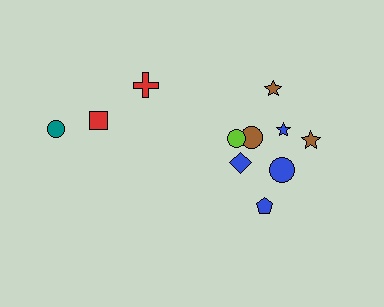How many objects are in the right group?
There are 8 objects.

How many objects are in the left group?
There are 3 objects.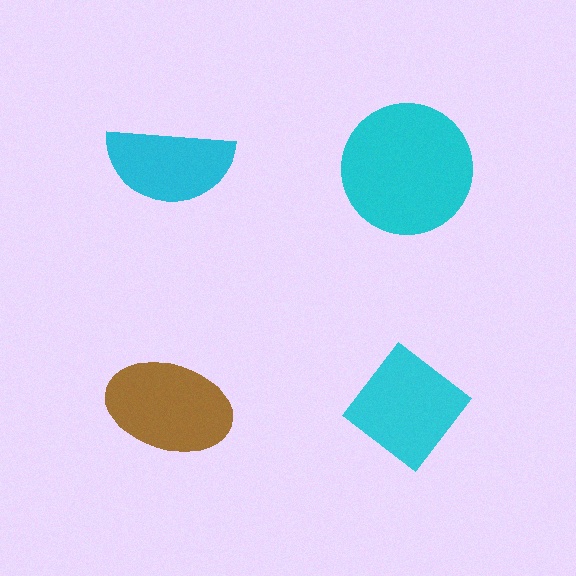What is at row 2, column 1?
A brown ellipse.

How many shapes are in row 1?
2 shapes.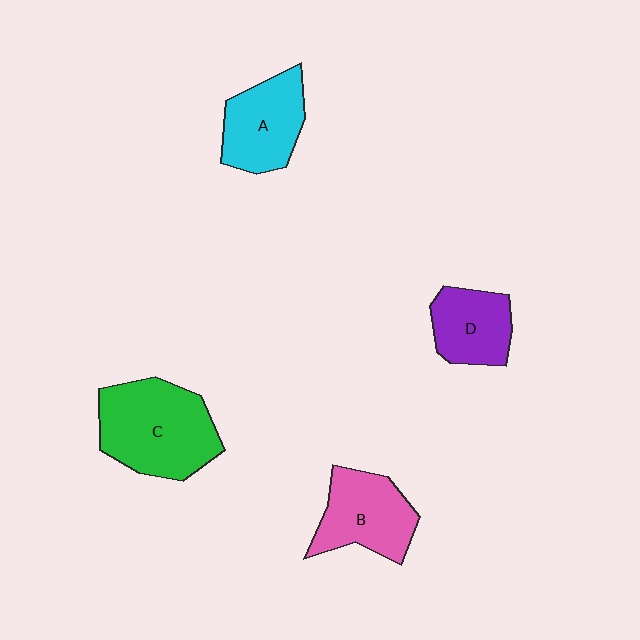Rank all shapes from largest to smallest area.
From largest to smallest: C (green), B (pink), A (cyan), D (purple).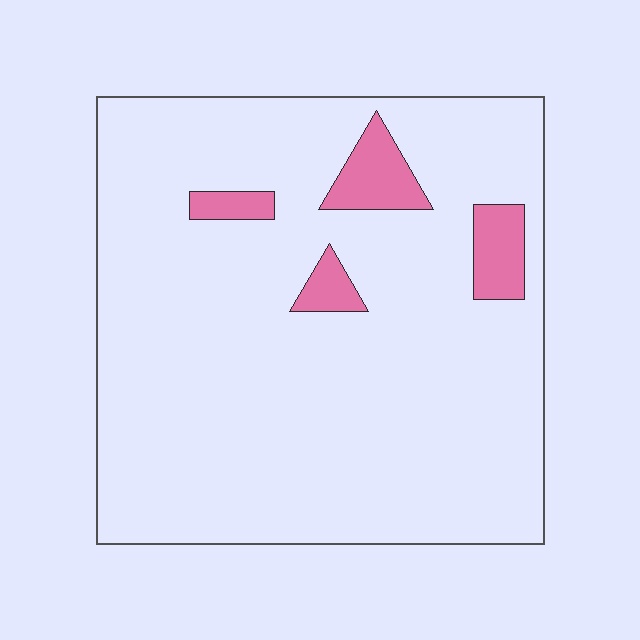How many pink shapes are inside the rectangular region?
4.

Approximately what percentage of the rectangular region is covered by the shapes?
Approximately 10%.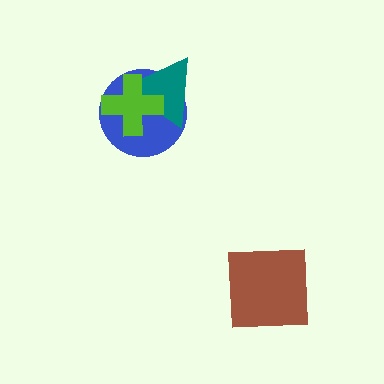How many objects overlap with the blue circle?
2 objects overlap with the blue circle.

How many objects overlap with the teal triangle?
2 objects overlap with the teal triangle.